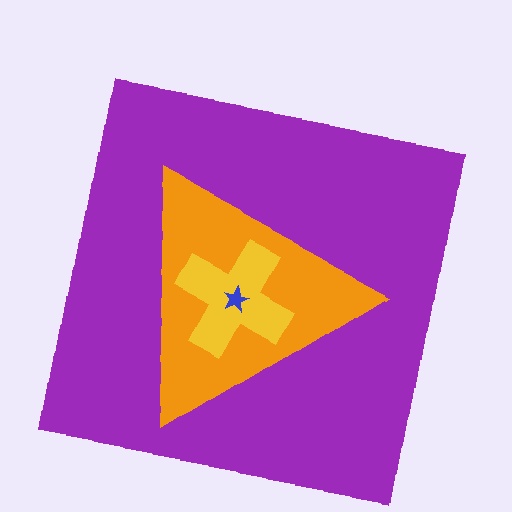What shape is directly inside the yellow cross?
The blue star.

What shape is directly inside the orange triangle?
The yellow cross.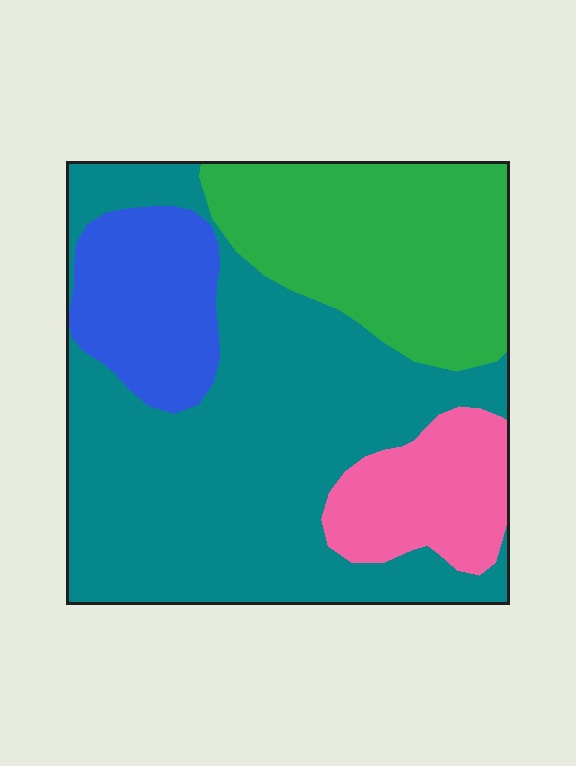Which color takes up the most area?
Teal, at roughly 50%.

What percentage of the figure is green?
Green takes up about one quarter (1/4) of the figure.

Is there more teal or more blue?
Teal.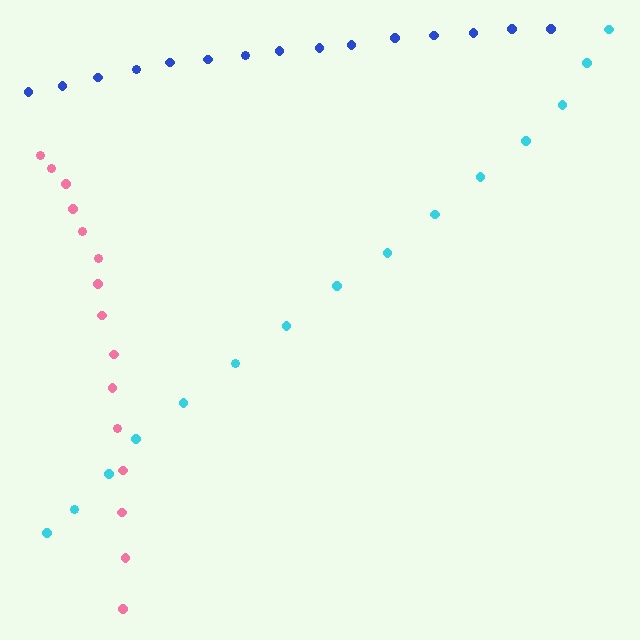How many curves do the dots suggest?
There are 3 distinct paths.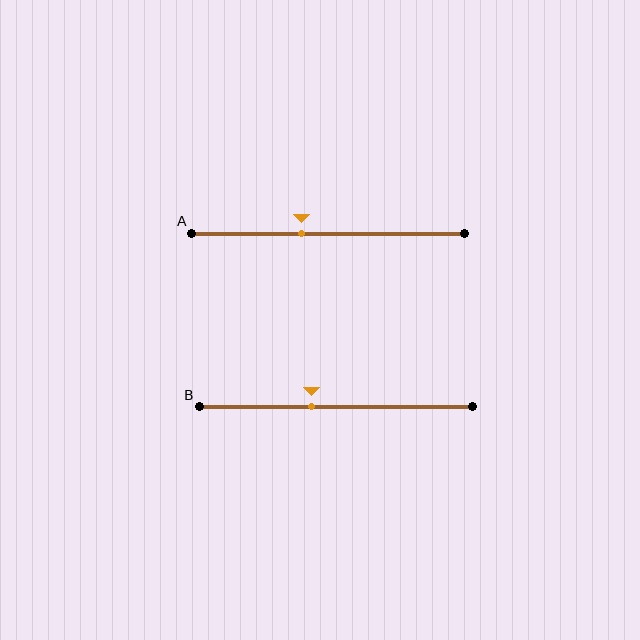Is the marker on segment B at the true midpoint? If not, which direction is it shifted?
No, the marker on segment B is shifted to the left by about 9% of the segment length.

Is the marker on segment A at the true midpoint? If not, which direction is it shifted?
No, the marker on segment A is shifted to the left by about 10% of the segment length.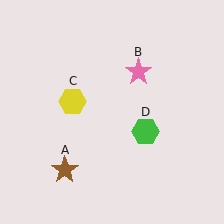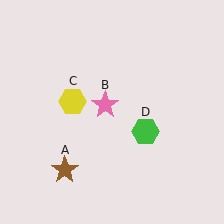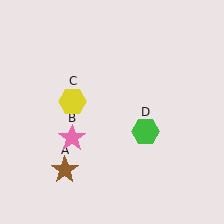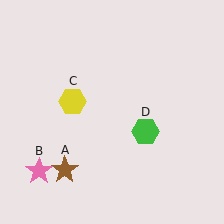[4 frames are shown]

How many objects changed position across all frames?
1 object changed position: pink star (object B).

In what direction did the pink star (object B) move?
The pink star (object B) moved down and to the left.